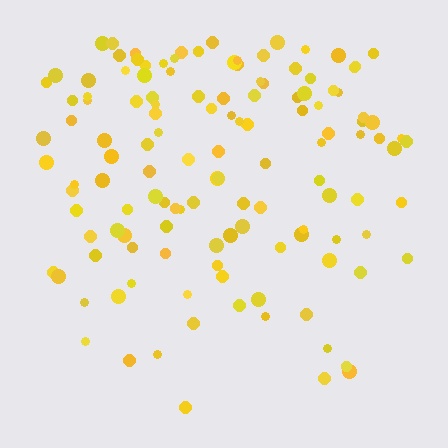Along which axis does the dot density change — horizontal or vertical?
Vertical.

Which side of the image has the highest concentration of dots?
The top.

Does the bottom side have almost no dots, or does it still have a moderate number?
Still a moderate number, just noticeably fewer than the top.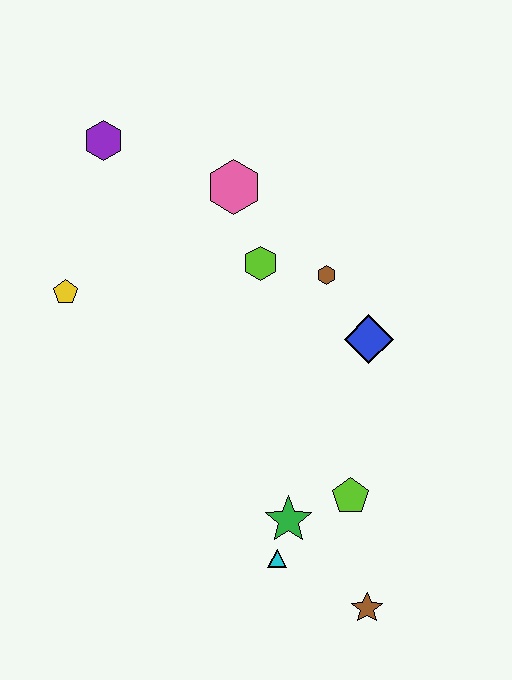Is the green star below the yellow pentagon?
Yes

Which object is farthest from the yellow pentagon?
The brown star is farthest from the yellow pentagon.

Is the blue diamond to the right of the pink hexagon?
Yes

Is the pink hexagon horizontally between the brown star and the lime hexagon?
No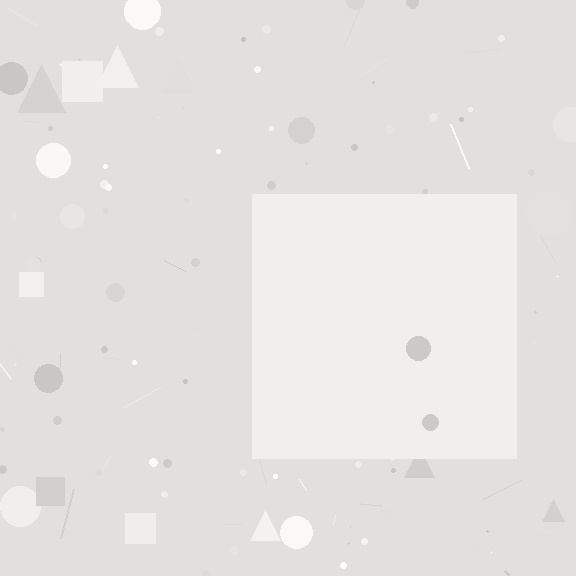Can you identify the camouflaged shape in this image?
The camouflaged shape is a square.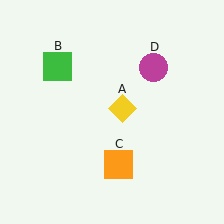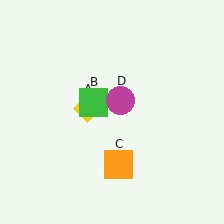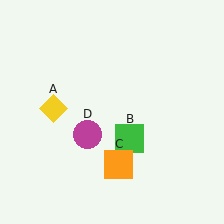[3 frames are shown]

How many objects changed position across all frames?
3 objects changed position: yellow diamond (object A), green square (object B), magenta circle (object D).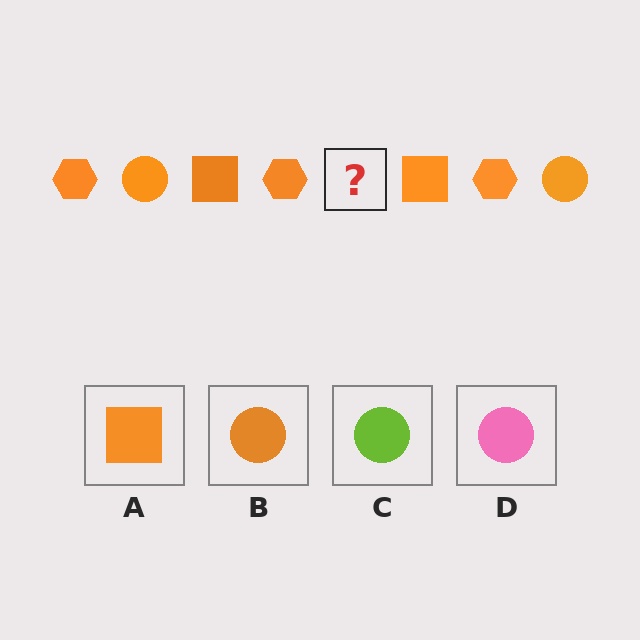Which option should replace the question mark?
Option B.